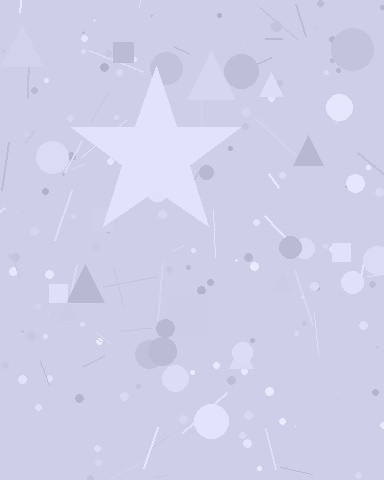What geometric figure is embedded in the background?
A star is embedded in the background.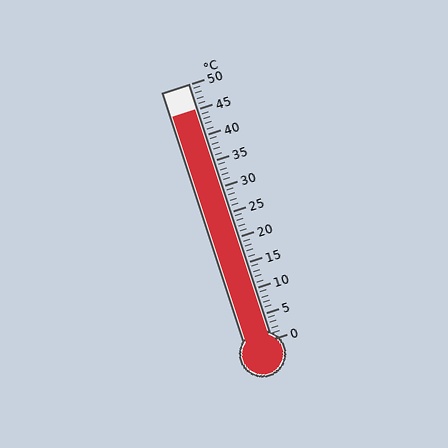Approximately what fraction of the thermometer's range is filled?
The thermometer is filled to approximately 90% of its range.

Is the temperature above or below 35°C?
The temperature is above 35°C.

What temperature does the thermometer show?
The thermometer shows approximately 45°C.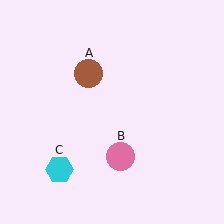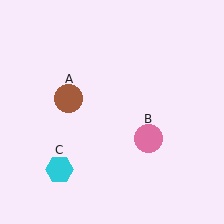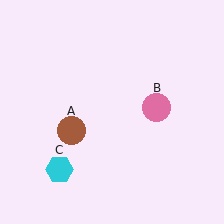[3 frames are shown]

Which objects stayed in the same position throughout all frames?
Cyan hexagon (object C) remained stationary.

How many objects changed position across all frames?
2 objects changed position: brown circle (object A), pink circle (object B).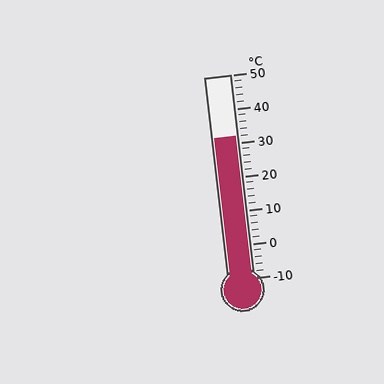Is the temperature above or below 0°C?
The temperature is above 0°C.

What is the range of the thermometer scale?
The thermometer scale ranges from -10°C to 50°C.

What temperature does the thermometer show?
The thermometer shows approximately 32°C.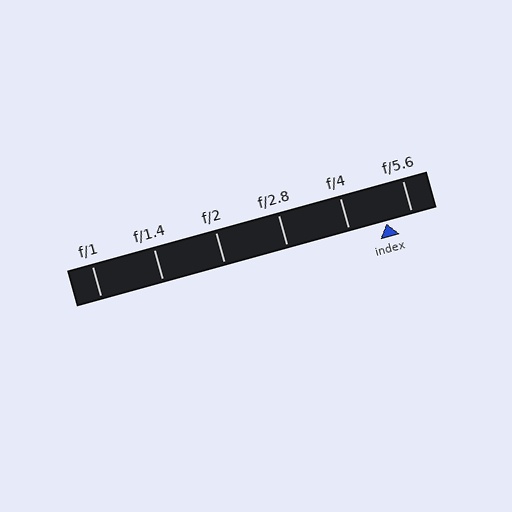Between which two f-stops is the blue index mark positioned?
The index mark is between f/4 and f/5.6.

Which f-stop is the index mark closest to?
The index mark is closest to f/5.6.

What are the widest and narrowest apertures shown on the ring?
The widest aperture shown is f/1 and the narrowest is f/5.6.